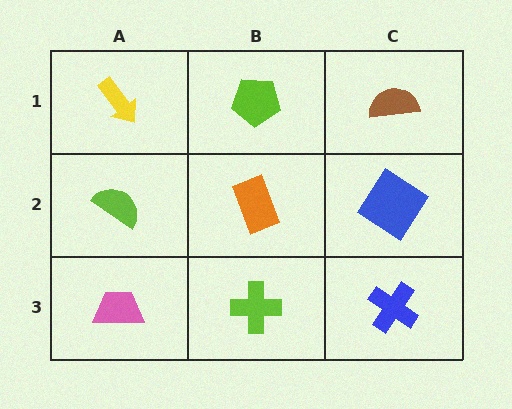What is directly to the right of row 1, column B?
A brown semicircle.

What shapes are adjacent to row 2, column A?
A yellow arrow (row 1, column A), a pink trapezoid (row 3, column A), an orange rectangle (row 2, column B).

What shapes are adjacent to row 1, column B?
An orange rectangle (row 2, column B), a yellow arrow (row 1, column A), a brown semicircle (row 1, column C).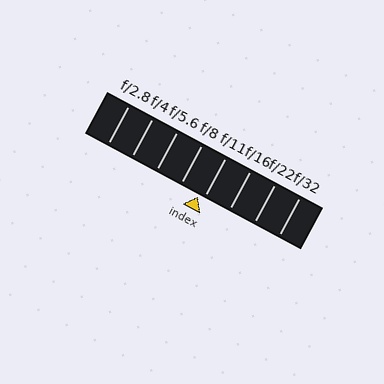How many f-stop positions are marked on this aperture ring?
There are 8 f-stop positions marked.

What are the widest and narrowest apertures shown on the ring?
The widest aperture shown is f/2.8 and the narrowest is f/32.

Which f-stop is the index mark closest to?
The index mark is closest to f/11.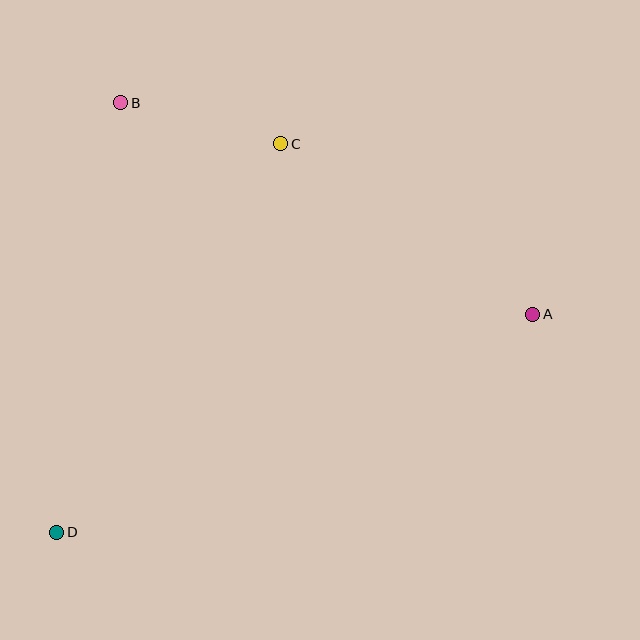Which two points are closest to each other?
Points B and C are closest to each other.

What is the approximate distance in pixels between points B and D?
The distance between B and D is approximately 434 pixels.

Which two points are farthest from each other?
Points A and D are farthest from each other.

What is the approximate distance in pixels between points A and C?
The distance between A and C is approximately 304 pixels.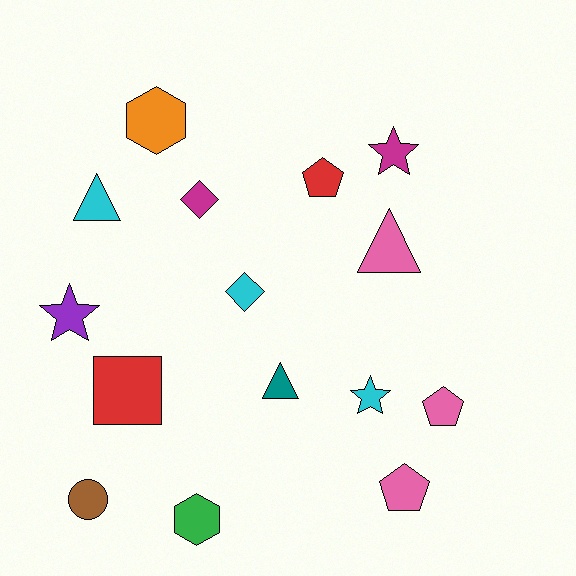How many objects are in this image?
There are 15 objects.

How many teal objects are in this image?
There is 1 teal object.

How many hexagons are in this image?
There are 2 hexagons.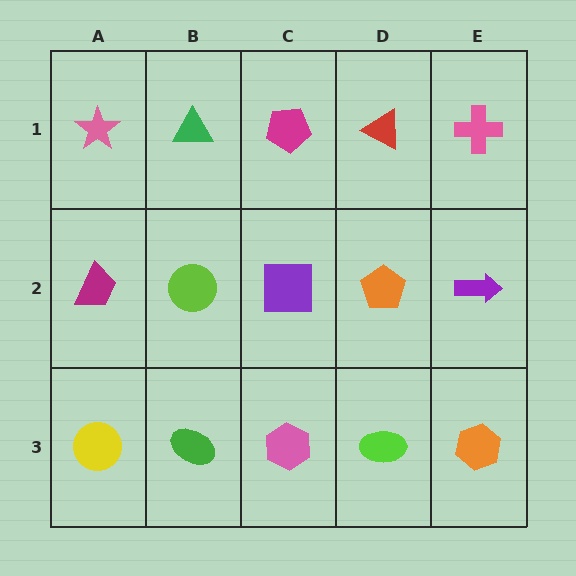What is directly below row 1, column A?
A magenta trapezoid.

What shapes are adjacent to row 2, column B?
A green triangle (row 1, column B), a green ellipse (row 3, column B), a magenta trapezoid (row 2, column A), a purple square (row 2, column C).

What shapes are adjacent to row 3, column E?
A purple arrow (row 2, column E), a lime ellipse (row 3, column D).